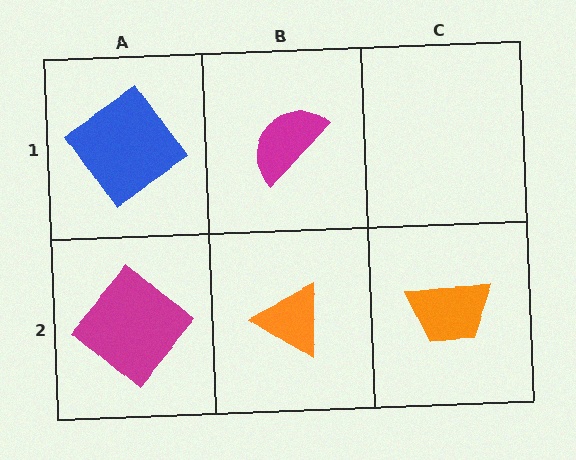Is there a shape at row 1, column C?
No, that cell is empty.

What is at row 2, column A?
A magenta diamond.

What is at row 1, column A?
A blue diamond.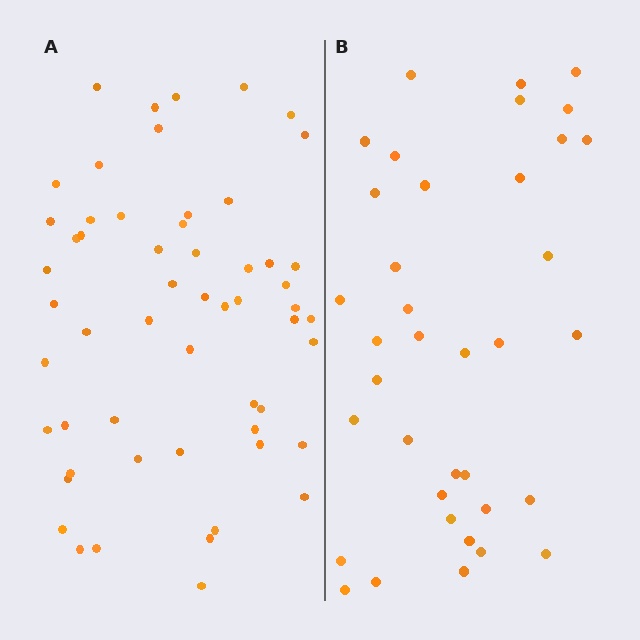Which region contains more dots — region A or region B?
Region A (the left region) has more dots.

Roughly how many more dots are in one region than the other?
Region A has approximately 20 more dots than region B.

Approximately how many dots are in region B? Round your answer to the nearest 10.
About 40 dots. (The exact count is 37, which rounds to 40.)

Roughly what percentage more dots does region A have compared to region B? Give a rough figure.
About 50% more.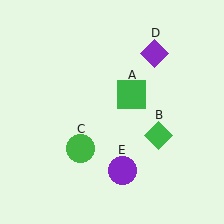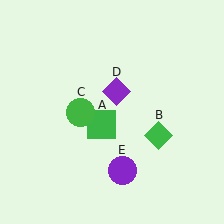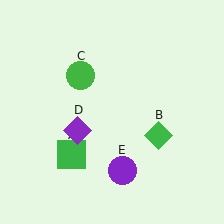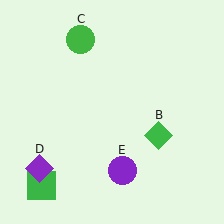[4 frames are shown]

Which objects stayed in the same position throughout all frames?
Green diamond (object B) and purple circle (object E) remained stationary.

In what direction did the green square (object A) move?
The green square (object A) moved down and to the left.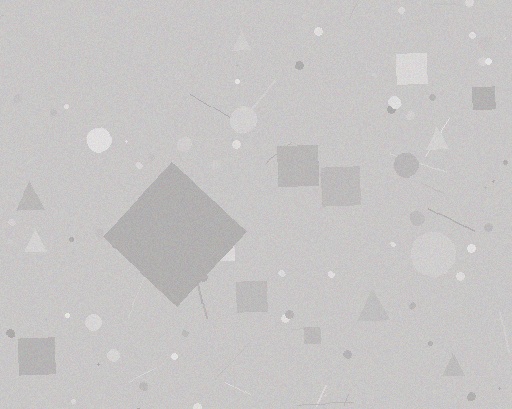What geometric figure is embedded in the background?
A diamond is embedded in the background.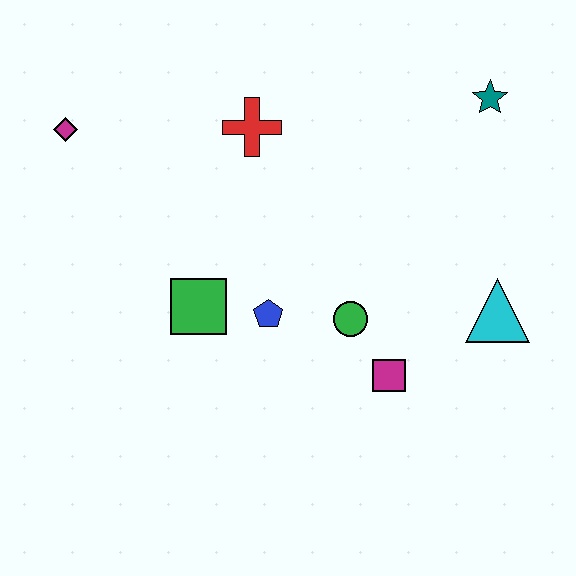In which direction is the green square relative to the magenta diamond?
The green square is below the magenta diamond.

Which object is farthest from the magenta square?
The magenta diamond is farthest from the magenta square.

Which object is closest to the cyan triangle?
The magenta square is closest to the cyan triangle.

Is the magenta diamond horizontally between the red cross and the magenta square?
No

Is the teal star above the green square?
Yes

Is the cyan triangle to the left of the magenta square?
No